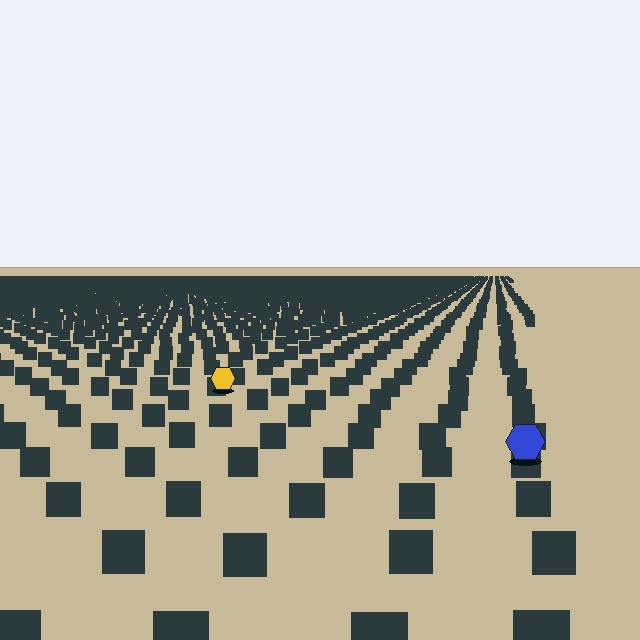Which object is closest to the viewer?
The blue hexagon is closest. The texture marks near it are larger and more spread out.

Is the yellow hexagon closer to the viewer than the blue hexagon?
No. The blue hexagon is closer — you can tell from the texture gradient: the ground texture is coarser near it.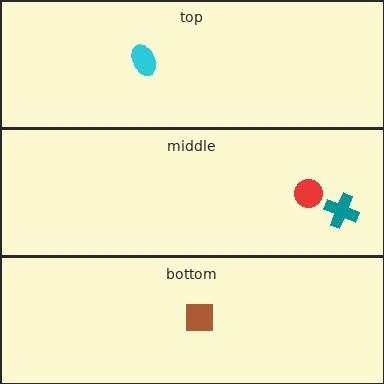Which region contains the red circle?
The middle region.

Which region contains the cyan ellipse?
The top region.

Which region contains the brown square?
The bottom region.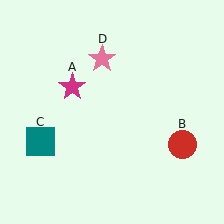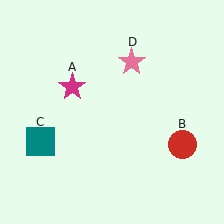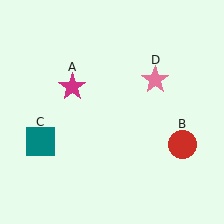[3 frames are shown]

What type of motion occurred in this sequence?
The pink star (object D) rotated clockwise around the center of the scene.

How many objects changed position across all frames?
1 object changed position: pink star (object D).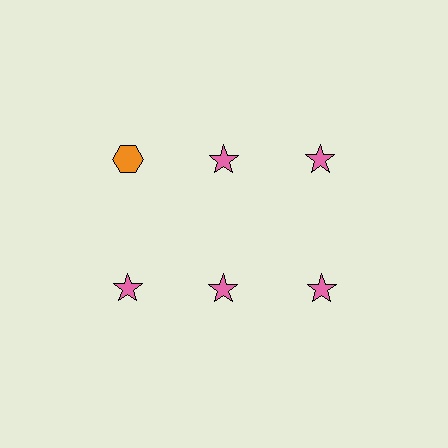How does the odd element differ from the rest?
It differs in both color (orange instead of pink) and shape (hexagon instead of star).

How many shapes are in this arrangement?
There are 6 shapes arranged in a grid pattern.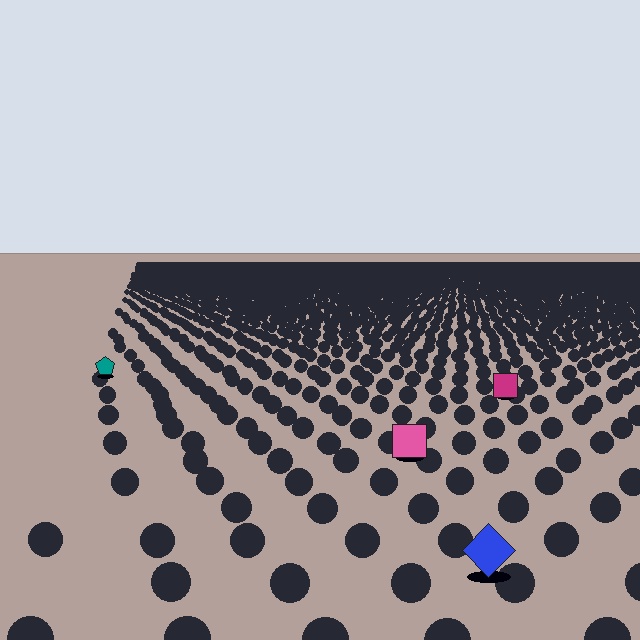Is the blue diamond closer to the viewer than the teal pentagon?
Yes. The blue diamond is closer — you can tell from the texture gradient: the ground texture is coarser near it.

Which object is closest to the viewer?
The blue diamond is closest. The texture marks near it are larger and more spread out.